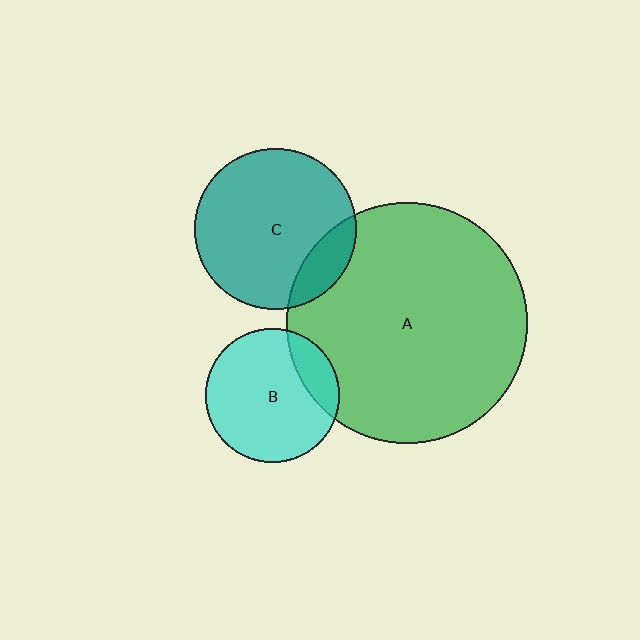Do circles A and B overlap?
Yes.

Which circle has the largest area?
Circle A (green).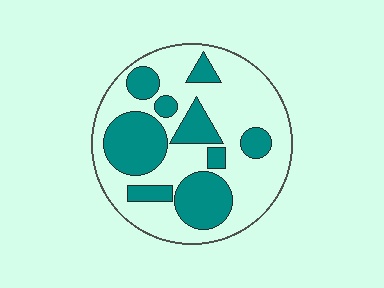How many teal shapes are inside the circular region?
9.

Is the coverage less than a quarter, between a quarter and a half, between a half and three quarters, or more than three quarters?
Between a quarter and a half.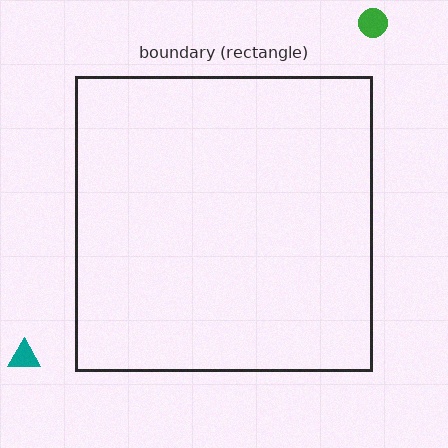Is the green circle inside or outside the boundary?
Outside.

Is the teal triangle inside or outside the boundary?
Outside.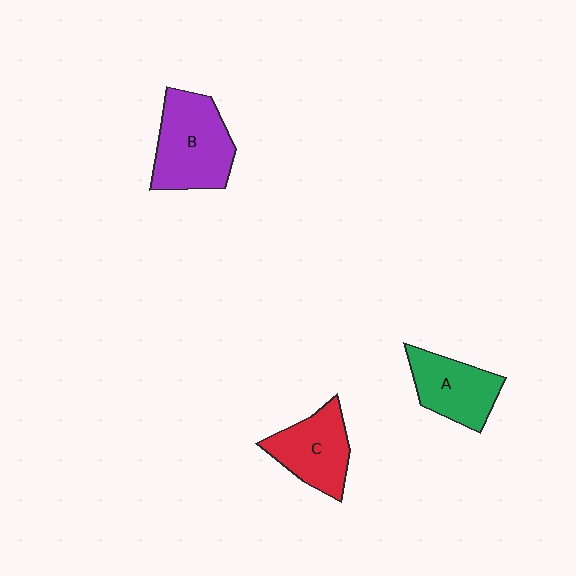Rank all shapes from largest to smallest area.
From largest to smallest: B (purple), C (red), A (green).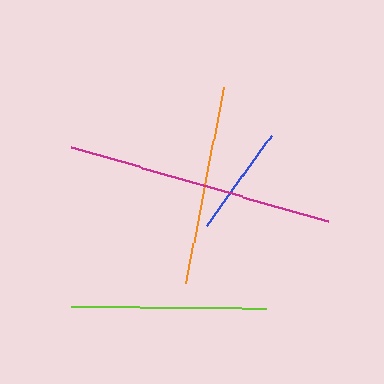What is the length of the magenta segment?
The magenta segment is approximately 268 pixels long.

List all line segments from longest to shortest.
From longest to shortest: magenta, orange, lime, blue.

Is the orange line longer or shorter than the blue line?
The orange line is longer than the blue line.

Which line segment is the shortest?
The blue line is the shortest at approximately 111 pixels.